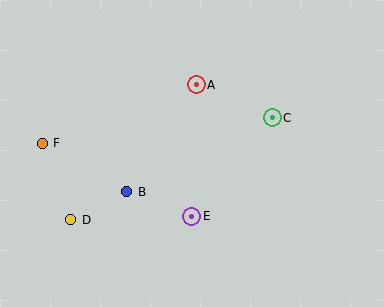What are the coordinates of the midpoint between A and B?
The midpoint between A and B is at (161, 138).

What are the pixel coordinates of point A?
Point A is at (196, 85).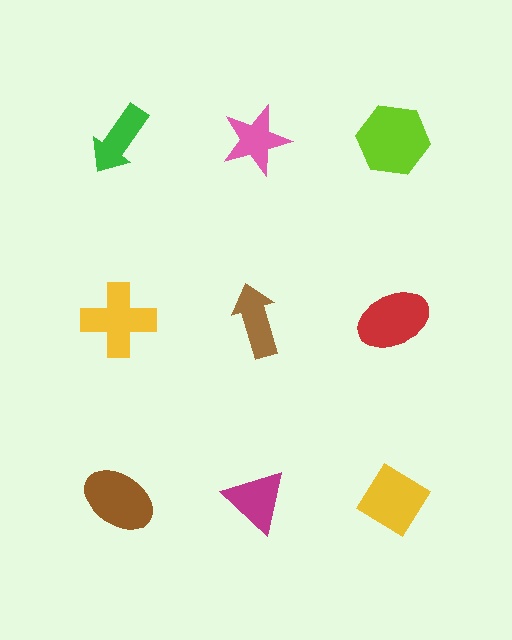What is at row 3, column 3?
A yellow diamond.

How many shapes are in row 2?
3 shapes.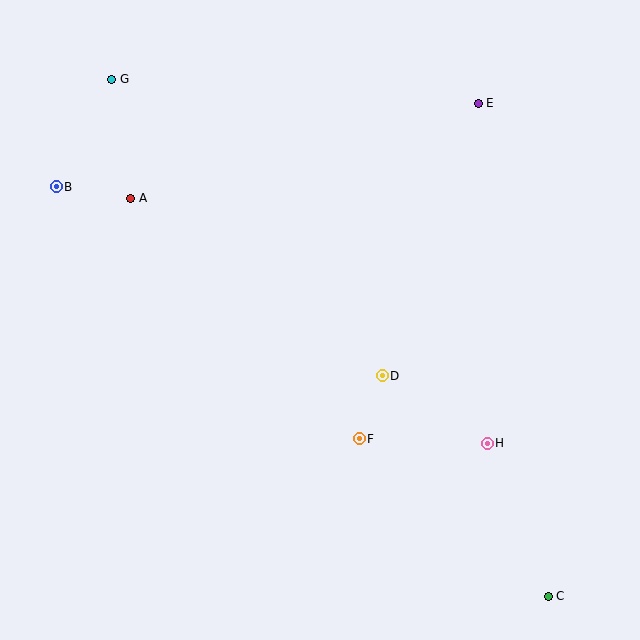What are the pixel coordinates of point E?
Point E is at (478, 103).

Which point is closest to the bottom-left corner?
Point F is closest to the bottom-left corner.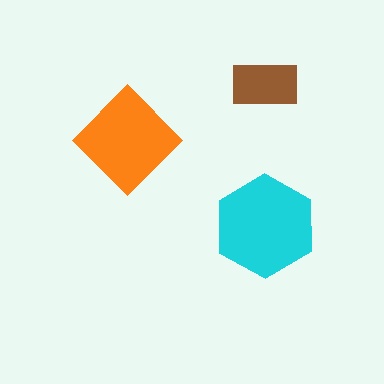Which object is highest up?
The brown rectangle is topmost.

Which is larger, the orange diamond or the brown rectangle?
The orange diamond.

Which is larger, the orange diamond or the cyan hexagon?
The cyan hexagon.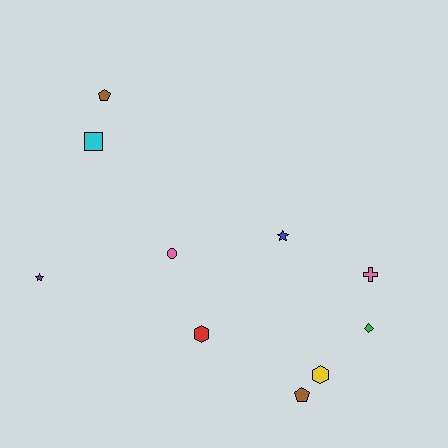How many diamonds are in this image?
There is 1 diamond.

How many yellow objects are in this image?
There is 1 yellow object.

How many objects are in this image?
There are 10 objects.